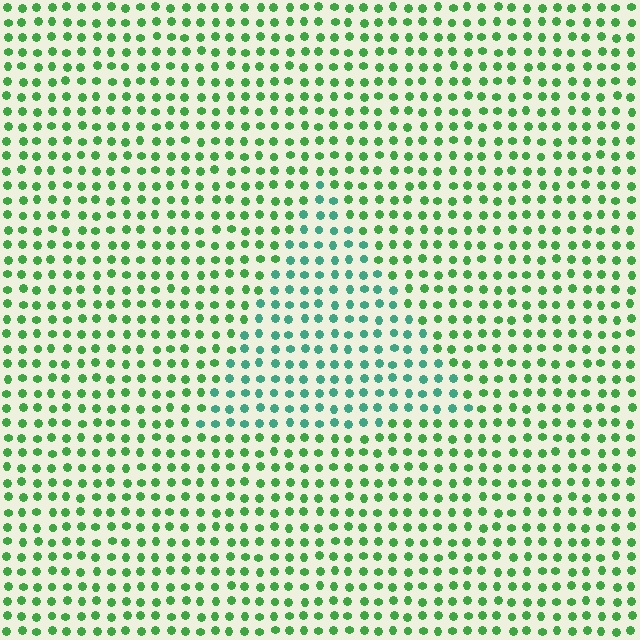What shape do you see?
I see a triangle.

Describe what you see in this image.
The image is filled with small green elements in a uniform arrangement. A triangle-shaped region is visible where the elements are tinted to a slightly different hue, forming a subtle color boundary.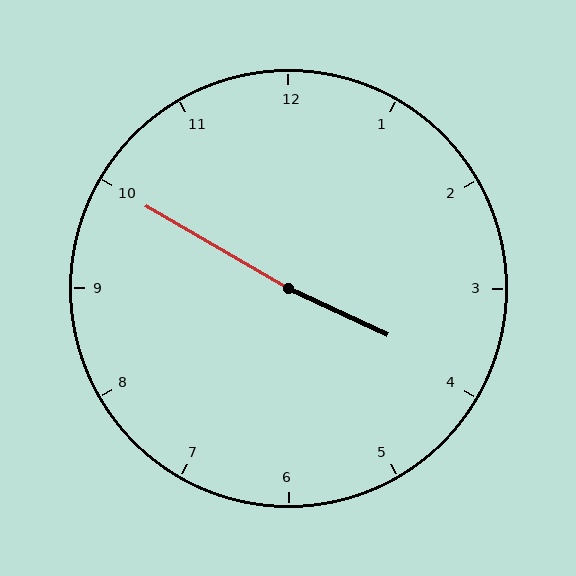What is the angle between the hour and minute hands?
Approximately 175 degrees.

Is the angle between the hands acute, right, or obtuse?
It is obtuse.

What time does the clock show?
3:50.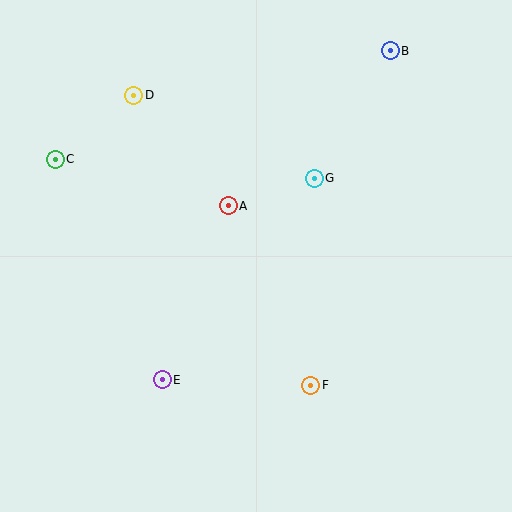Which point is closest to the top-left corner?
Point D is closest to the top-left corner.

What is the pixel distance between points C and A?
The distance between C and A is 179 pixels.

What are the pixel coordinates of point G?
Point G is at (314, 178).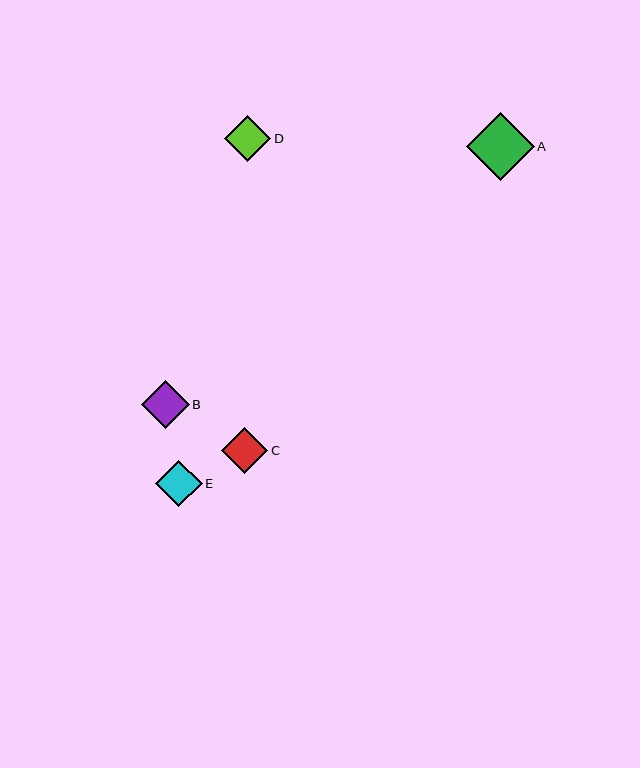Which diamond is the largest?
Diamond A is the largest with a size of approximately 68 pixels.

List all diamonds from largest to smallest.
From largest to smallest: A, B, E, C, D.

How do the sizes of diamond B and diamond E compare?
Diamond B and diamond E are approximately the same size.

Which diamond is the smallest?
Diamond D is the smallest with a size of approximately 46 pixels.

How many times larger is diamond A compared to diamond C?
Diamond A is approximately 1.5 times the size of diamond C.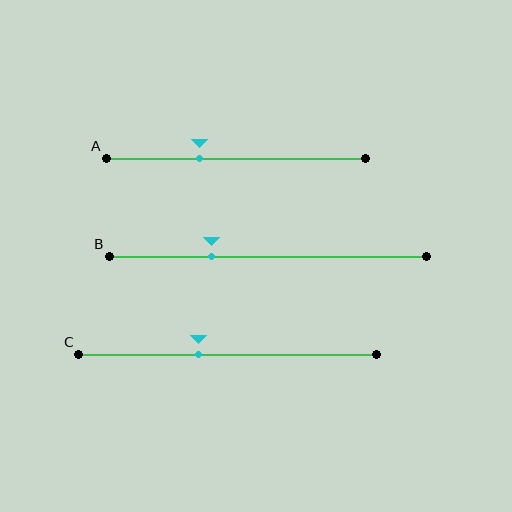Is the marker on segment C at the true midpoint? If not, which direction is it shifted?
No, the marker on segment C is shifted to the left by about 10% of the segment length.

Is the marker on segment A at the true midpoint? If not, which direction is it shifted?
No, the marker on segment A is shifted to the left by about 14% of the segment length.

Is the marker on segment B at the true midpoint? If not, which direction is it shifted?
No, the marker on segment B is shifted to the left by about 18% of the segment length.